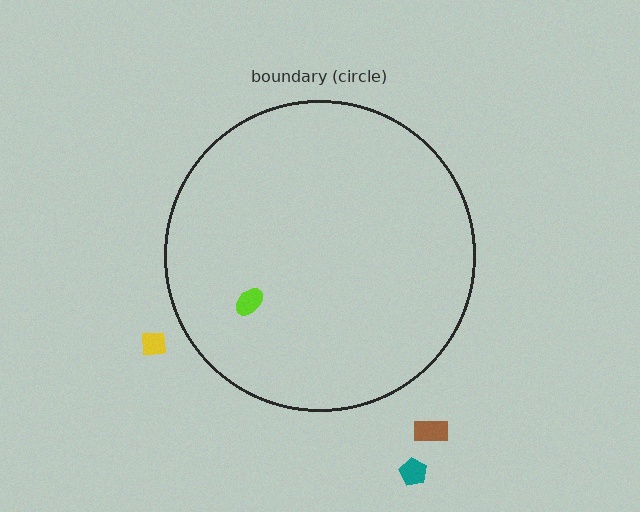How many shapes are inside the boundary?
1 inside, 3 outside.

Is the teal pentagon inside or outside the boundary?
Outside.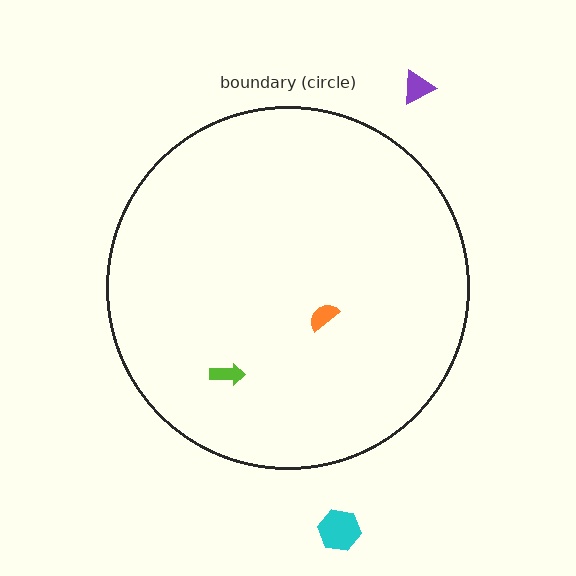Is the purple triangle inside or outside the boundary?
Outside.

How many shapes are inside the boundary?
2 inside, 2 outside.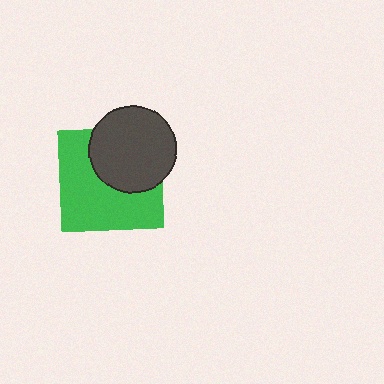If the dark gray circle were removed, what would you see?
You would see the complete green square.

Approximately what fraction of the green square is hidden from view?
Roughly 40% of the green square is hidden behind the dark gray circle.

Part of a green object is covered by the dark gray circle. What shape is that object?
It is a square.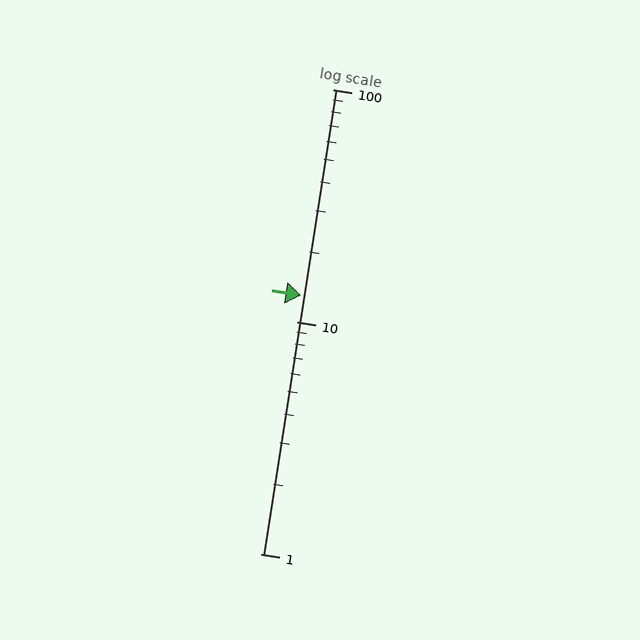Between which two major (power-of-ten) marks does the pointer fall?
The pointer is between 10 and 100.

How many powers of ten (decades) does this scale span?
The scale spans 2 decades, from 1 to 100.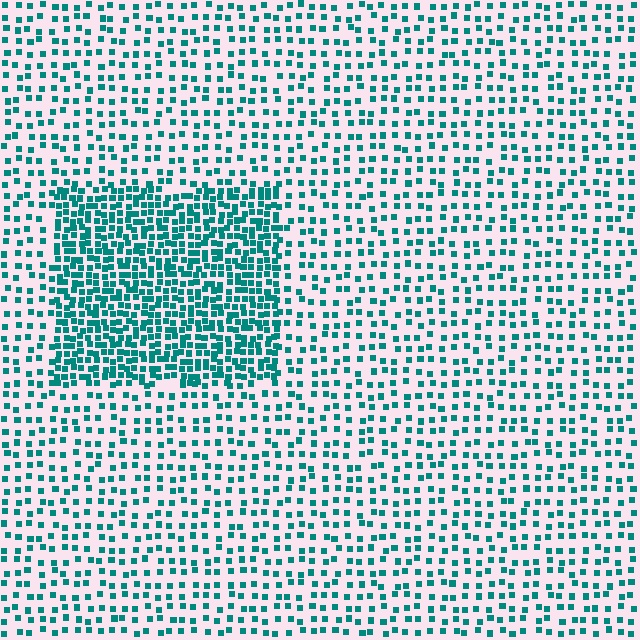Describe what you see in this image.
The image contains small teal elements arranged at two different densities. A rectangle-shaped region is visible where the elements are more densely packed than the surrounding area.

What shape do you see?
I see a rectangle.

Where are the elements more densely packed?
The elements are more densely packed inside the rectangle boundary.